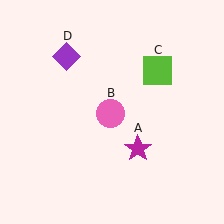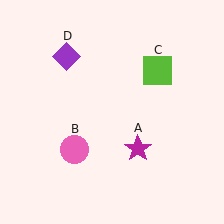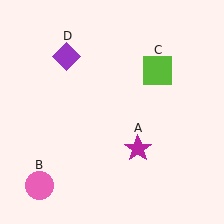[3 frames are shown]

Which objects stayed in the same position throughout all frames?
Magenta star (object A) and lime square (object C) and purple diamond (object D) remained stationary.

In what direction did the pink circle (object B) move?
The pink circle (object B) moved down and to the left.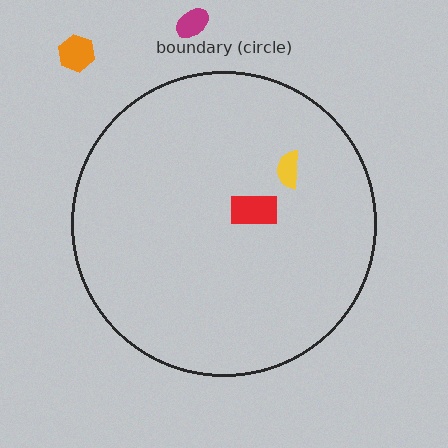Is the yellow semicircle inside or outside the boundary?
Inside.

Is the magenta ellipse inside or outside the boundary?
Outside.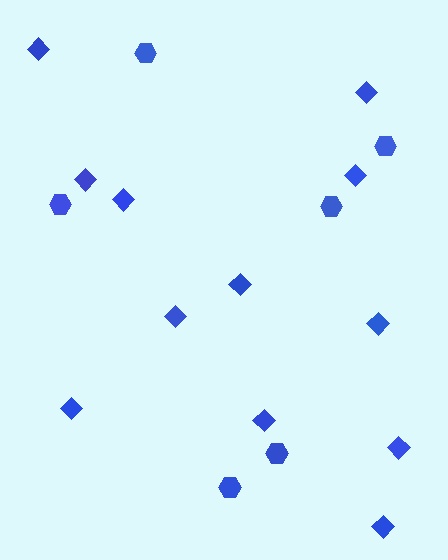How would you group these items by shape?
There are 2 groups: one group of diamonds (12) and one group of hexagons (6).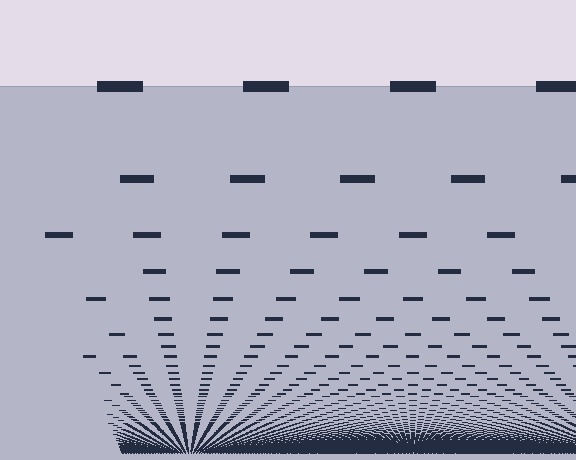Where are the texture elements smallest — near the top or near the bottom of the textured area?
Near the bottom.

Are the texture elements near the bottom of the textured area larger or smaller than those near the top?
Smaller. The gradient is inverted — elements near the bottom are smaller and denser.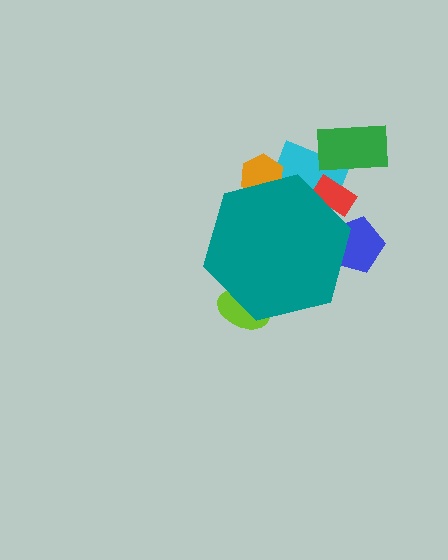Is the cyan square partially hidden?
Yes, the cyan square is partially hidden behind the teal hexagon.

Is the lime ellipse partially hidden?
Yes, the lime ellipse is partially hidden behind the teal hexagon.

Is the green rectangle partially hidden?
No, the green rectangle is fully visible.